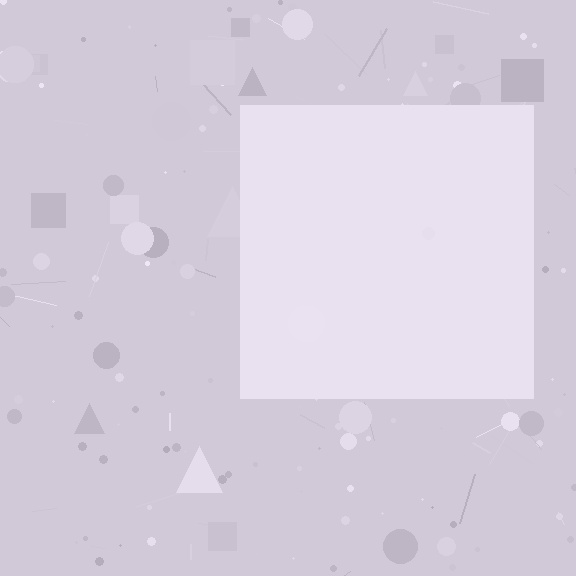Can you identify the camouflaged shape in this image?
The camouflaged shape is a square.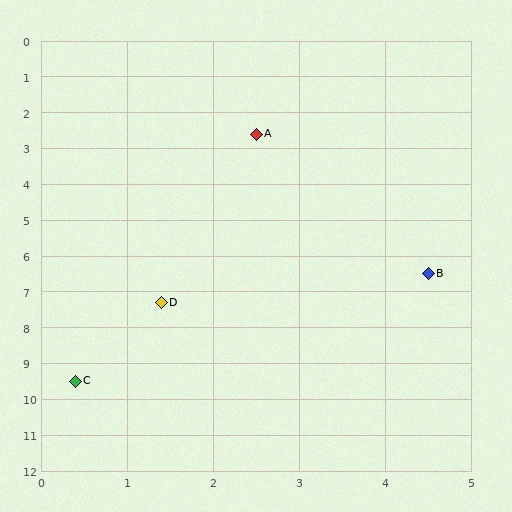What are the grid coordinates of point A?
Point A is at approximately (2.5, 2.6).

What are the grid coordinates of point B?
Point B is at approximately (4.5, 6.5).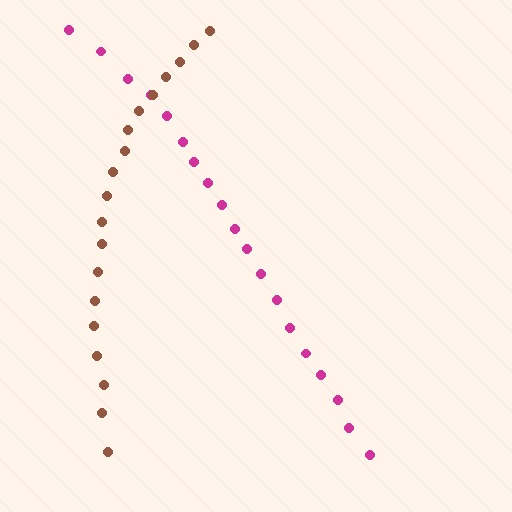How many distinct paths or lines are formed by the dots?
There are 2 distinct paths.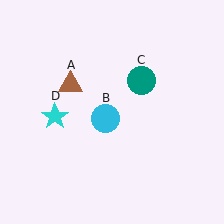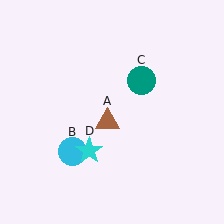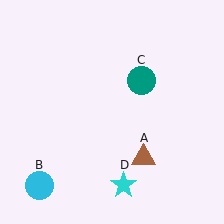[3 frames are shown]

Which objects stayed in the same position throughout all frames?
Teal circle (object C) remained stationary.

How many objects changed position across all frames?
3 objects changed position: brown triangle (object A), cyan circle (object B), cyan star (object D).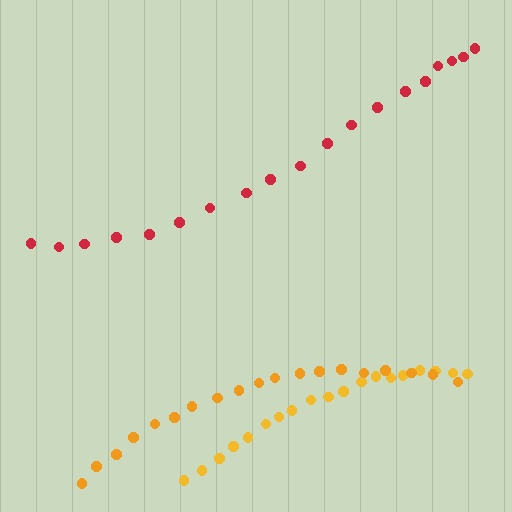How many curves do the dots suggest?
There are 3 distinct paths.